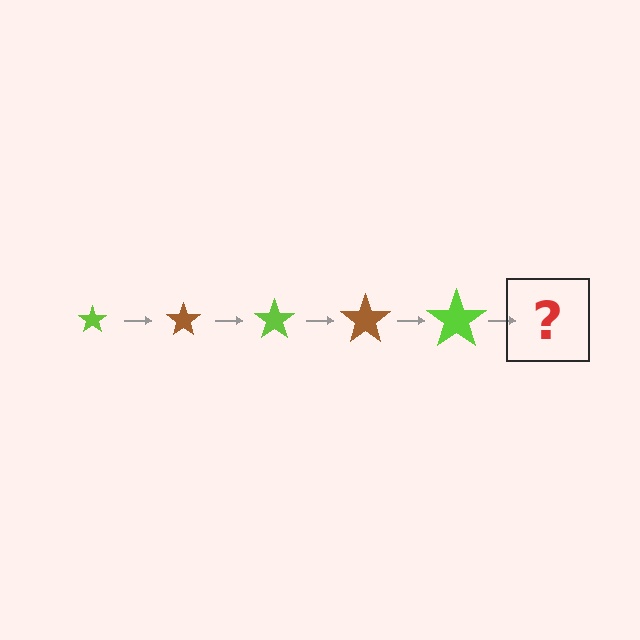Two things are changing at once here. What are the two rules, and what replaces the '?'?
The two rules are that the star grows larger each step and the color cycles through lime and brown. The '?' should be a brown star, larger than the previous one.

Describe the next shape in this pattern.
It should be a brown star, larger than the previous one.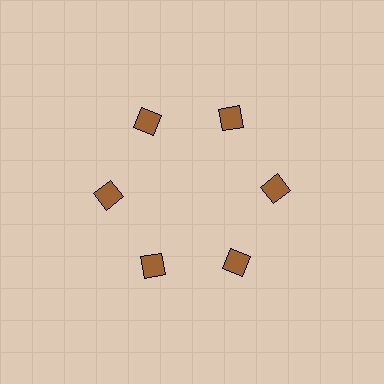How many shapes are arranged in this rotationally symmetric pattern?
There are 6 shapes, arranged in 6 groups of 1.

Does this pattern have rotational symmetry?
Yes, this pattern has 6-fold rotational symmetry. It looks the same after rotating 60 degrees around the center.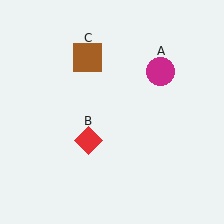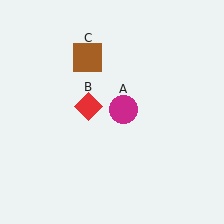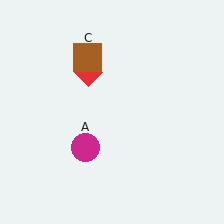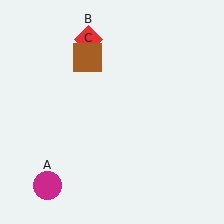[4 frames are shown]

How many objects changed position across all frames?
2 objects changed position: magenta circle (object A), red diamond (object B).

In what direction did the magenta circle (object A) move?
The magenta circle (object A) moved down and to the left.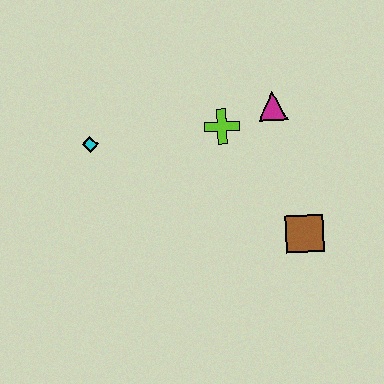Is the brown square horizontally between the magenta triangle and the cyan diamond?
No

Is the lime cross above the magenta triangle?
No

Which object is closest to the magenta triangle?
The lime cross is closest to the magenta triangle.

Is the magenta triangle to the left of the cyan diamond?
No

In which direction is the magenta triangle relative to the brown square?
The magenta triangle is above the brown square.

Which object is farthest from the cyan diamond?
The brown square is farthest from the cyan diamond.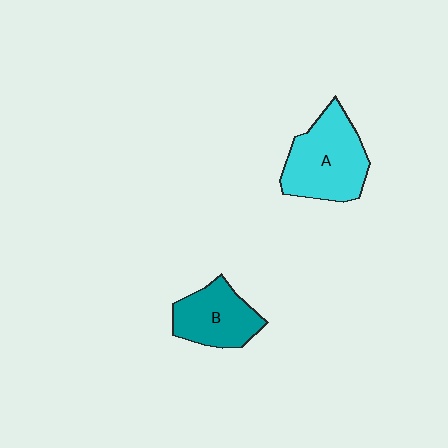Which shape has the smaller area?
Shape B (teal).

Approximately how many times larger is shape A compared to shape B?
Approximately 1.4 times.